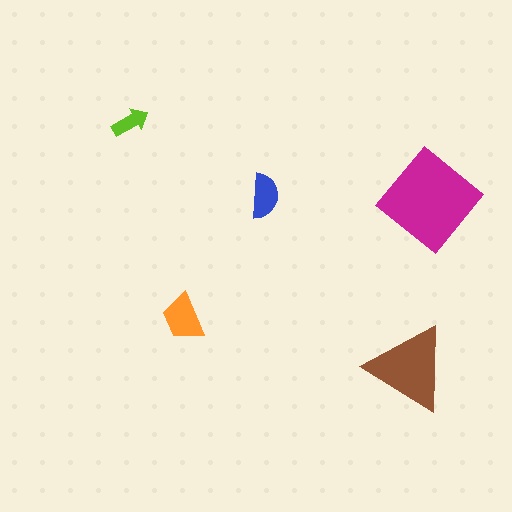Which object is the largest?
The magenta diamond.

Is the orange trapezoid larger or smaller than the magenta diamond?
Smaller.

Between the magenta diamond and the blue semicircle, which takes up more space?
The magenta diamond.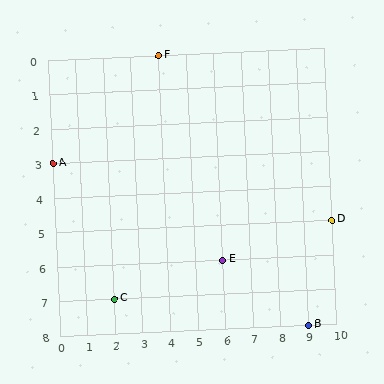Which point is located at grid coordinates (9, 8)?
Point B is at (9, 8).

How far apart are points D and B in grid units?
Points D and B are 1 column and 3 rows apart (about 3.2 grid units diagonally).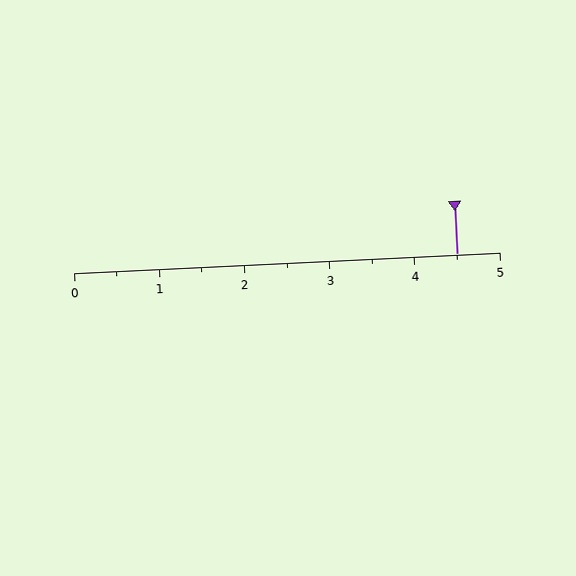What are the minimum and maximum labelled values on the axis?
The axis runs from 0 to 5.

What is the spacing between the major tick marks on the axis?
The major ticks are spaced 1 apart.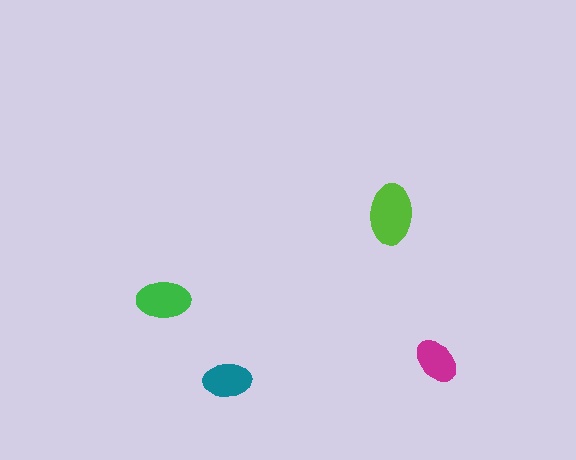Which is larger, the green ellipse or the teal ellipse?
The green one.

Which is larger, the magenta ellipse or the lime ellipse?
The lime one.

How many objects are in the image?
There are 4 objects in the image.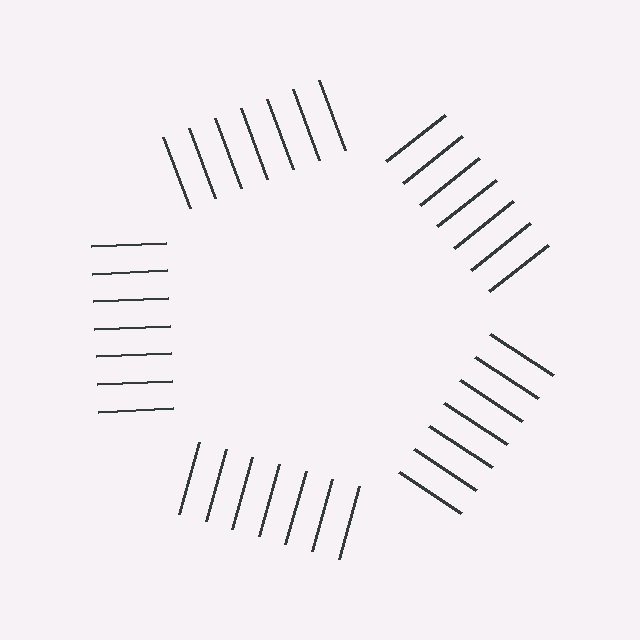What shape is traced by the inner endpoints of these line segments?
An illusory pentagon — the line segments terminate on its edges but no continuous stroke is drawn.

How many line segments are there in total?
35 — 7 along each of the 5 edges.